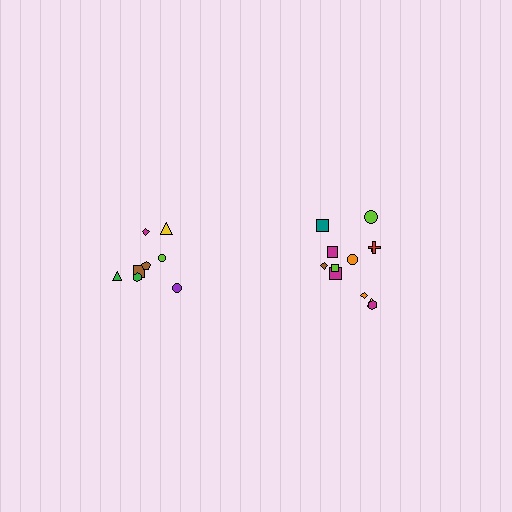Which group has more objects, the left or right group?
The right group.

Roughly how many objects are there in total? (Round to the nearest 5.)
Roughly 20 objects in total.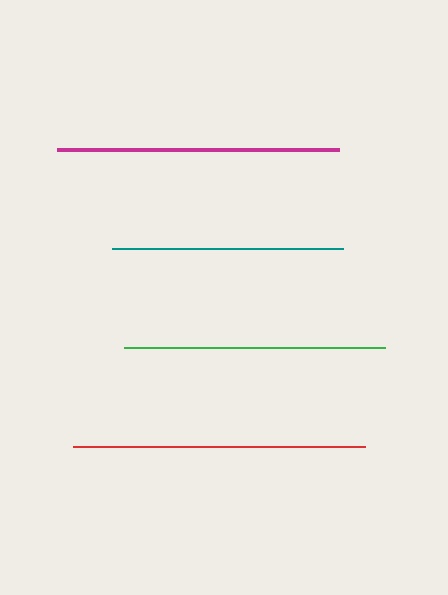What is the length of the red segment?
The red segment is approximately 291 pixels long.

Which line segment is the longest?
The red line is the longest at approximately 291 pixels.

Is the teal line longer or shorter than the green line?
The green line is longer than the teal line.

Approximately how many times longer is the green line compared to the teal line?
The green line is approximately 1.1 times the length of the teal line.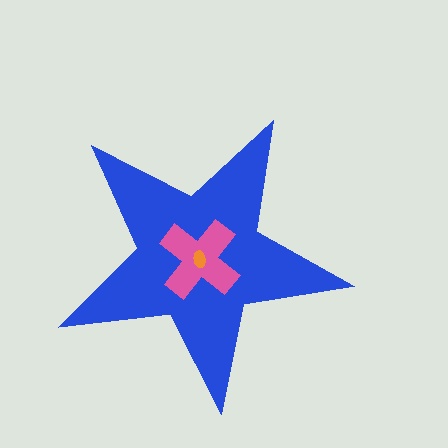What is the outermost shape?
The blue star.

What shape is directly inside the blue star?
The pink cross.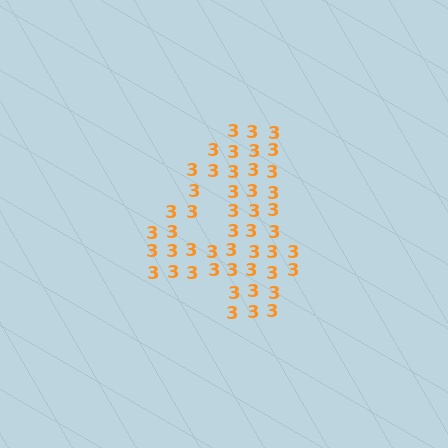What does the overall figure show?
The overall figure shows the digit 4.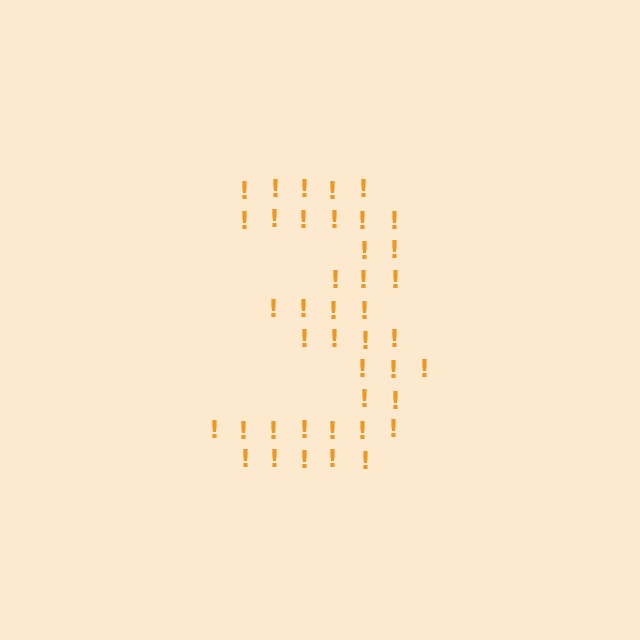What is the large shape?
The large shape is the digit 3.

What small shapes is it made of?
It is made of small exclamation marks.